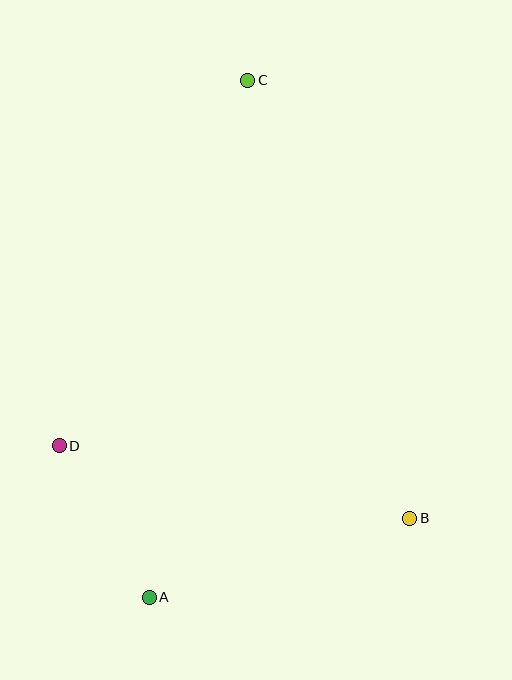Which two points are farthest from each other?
Points A and C are farthest from each other.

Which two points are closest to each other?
Points A and D are closest to each other.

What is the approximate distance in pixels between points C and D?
The distance between C and D is approximately 411 pixels.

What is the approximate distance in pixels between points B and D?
The distance between B and D is approximately 358 pixels.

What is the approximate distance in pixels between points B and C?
The distance between B and C is approximately 467 pixels.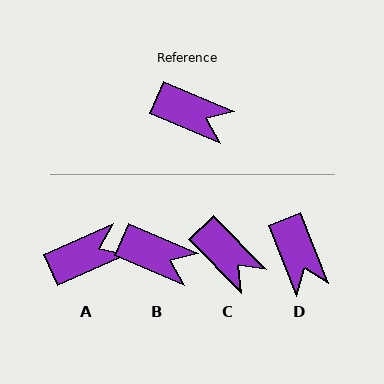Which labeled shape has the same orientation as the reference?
B.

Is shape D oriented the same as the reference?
No, it is off by about 44 degrees.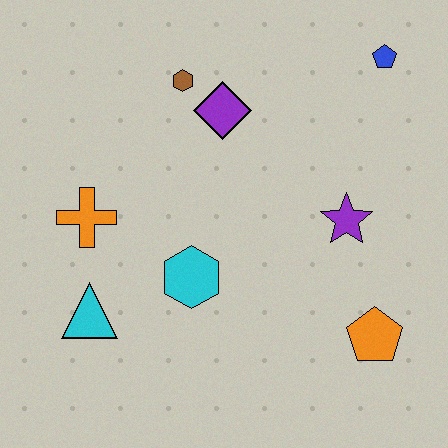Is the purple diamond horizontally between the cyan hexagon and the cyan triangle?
No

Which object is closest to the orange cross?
The cyan triangle is closest to the orange cross.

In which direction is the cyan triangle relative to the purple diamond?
The cyan triangle is below the purple diamond.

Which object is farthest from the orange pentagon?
The brown hexagon is farthest from the orange pentagon.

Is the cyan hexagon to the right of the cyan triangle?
Yes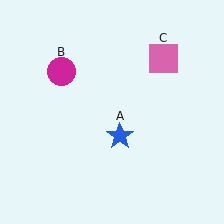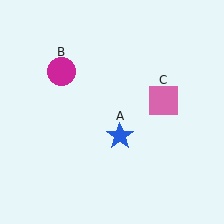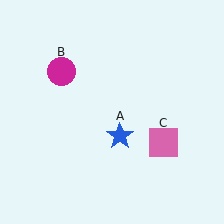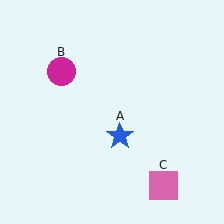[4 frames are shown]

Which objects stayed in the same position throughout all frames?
Blue star (object A) and magenta circle (object B) remained stationary.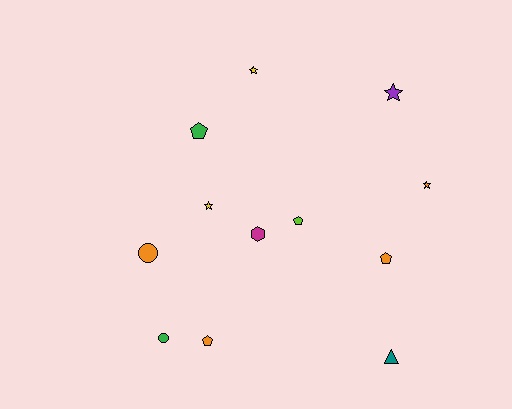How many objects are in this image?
There are 12 objects.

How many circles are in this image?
There are 2 circles.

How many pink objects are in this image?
There are no pink objects.